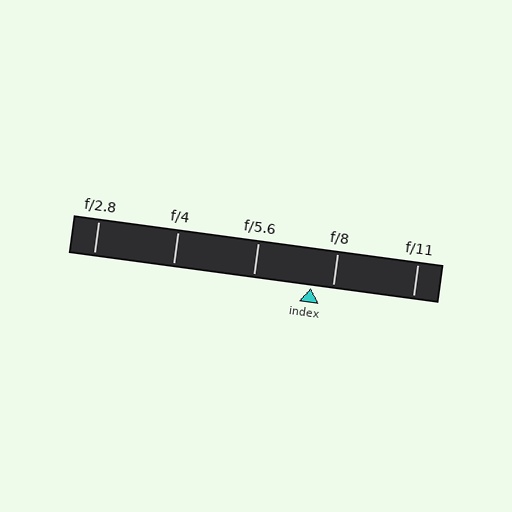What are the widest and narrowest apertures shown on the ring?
The widest aperture shown is f/2.8 and the narrowest is f/11.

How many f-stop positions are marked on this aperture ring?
There are 5 f-stop positions marked.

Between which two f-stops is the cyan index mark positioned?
The index mark is between f/5.6 and f/8.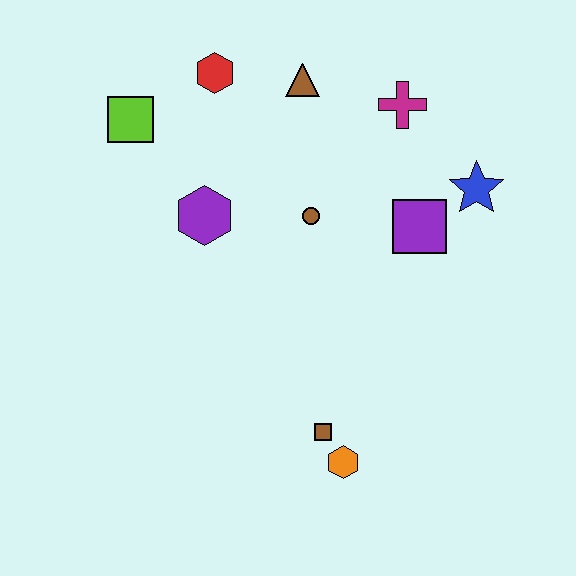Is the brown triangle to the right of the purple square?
No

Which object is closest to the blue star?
The purple square is closest to the blue star.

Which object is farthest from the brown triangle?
The orange hexagon is farthest from the brown triangle.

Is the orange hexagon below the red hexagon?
Yes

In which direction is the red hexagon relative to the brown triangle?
The red hexagon is to the left of the brown triangle.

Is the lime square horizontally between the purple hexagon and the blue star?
No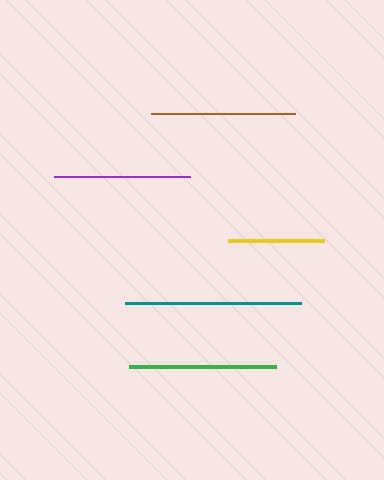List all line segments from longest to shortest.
From longest to shortest: teal, green, brown, purple, yellow.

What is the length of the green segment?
The green segment is approximately 147 pixels long.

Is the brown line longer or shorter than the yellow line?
The brown line is longer than the yellow line.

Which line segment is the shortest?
The yellow line is the shortest at approximately 97 pixels.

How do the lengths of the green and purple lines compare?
The green and purple lines are approximately the same length.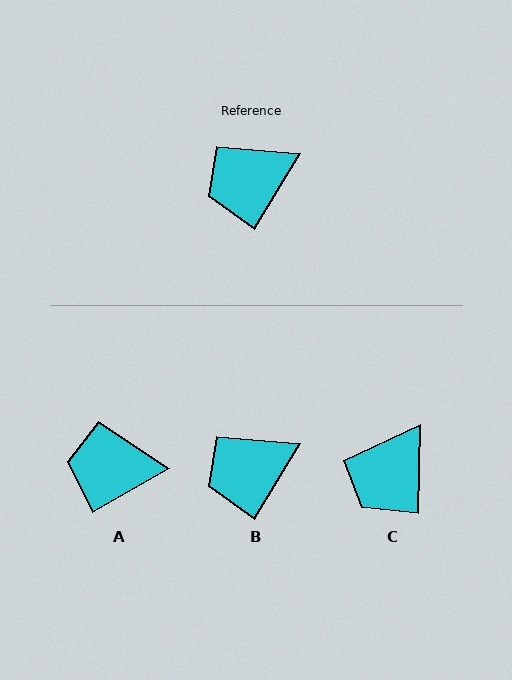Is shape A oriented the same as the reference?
No, it is off by about 29 degrees.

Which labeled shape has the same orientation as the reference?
B.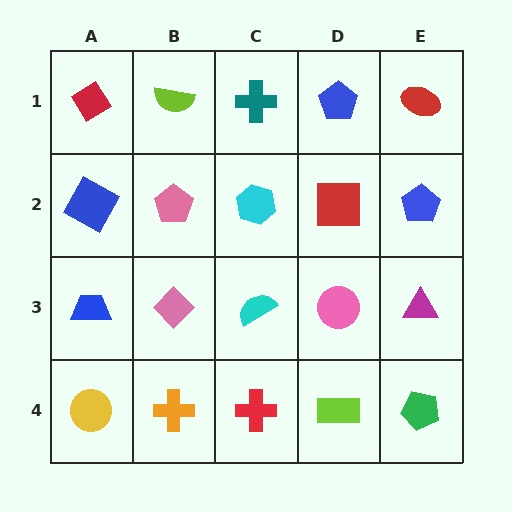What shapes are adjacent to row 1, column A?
A blue square (row 2, column A), a lime semicircle (row 1, column B).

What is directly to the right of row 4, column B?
A red cross.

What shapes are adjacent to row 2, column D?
A blue pentagon (row 1, column D), a pink circle (row 3, column D), a cyan hexagon (row 2, column C), a blue pentagon (row 2, column E).